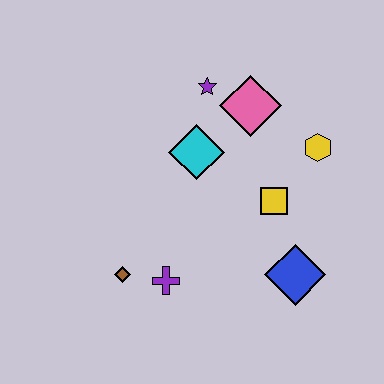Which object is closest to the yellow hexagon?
The yellow square is closest to the yellow hexagon.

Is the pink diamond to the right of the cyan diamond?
Yes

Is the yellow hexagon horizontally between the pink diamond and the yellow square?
No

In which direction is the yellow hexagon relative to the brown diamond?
The yellow hexagon is to the right of the brown diamond.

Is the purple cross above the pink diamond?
No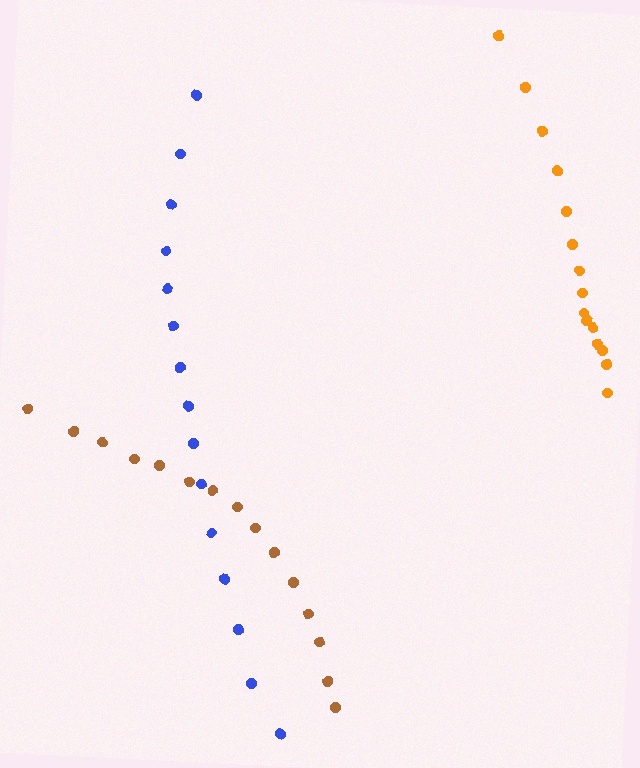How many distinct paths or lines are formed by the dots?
There are 3 distinct paths.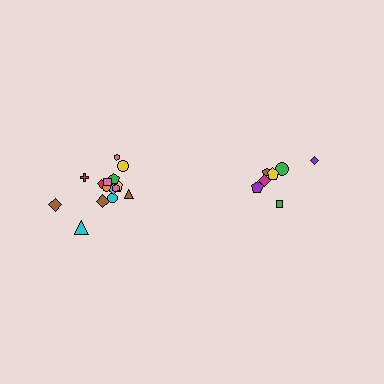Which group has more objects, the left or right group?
The left group.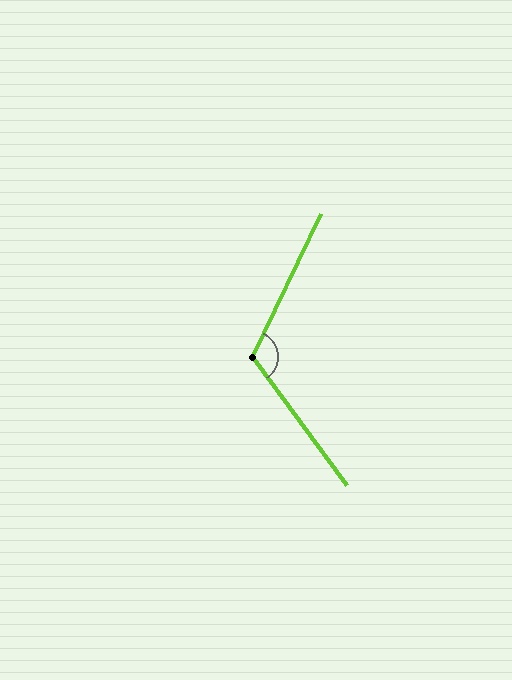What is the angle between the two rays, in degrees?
Approximately 118 degrees.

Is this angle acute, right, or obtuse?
It is obtuse.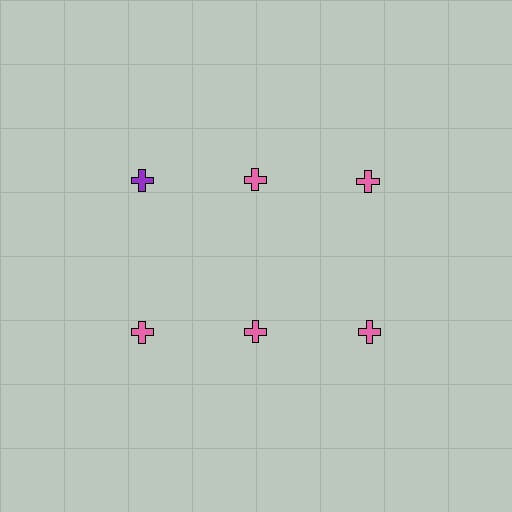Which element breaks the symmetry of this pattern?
The purple cross in the top row, leftmost column breaks the symmetry. All other shapes are pink crosses.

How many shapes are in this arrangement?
There are 6 shapes arranged in a grid pattern.